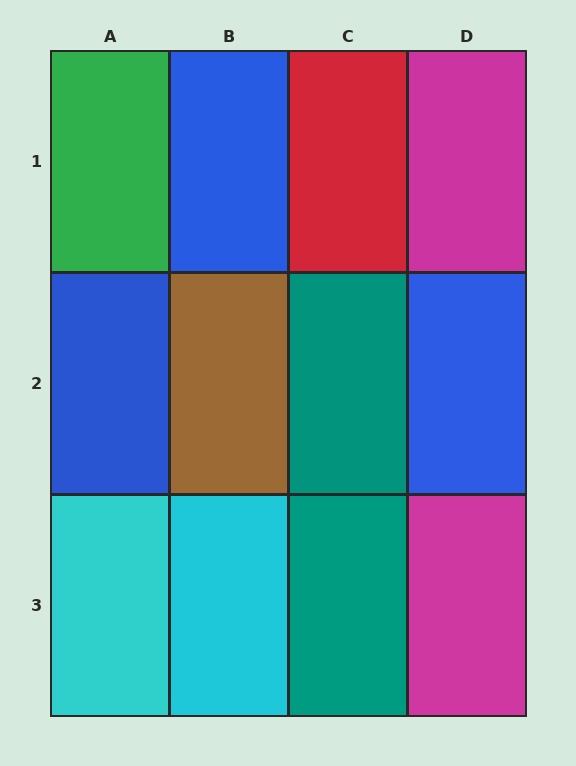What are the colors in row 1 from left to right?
Green, blue, red, magenta.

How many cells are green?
1 cell is green.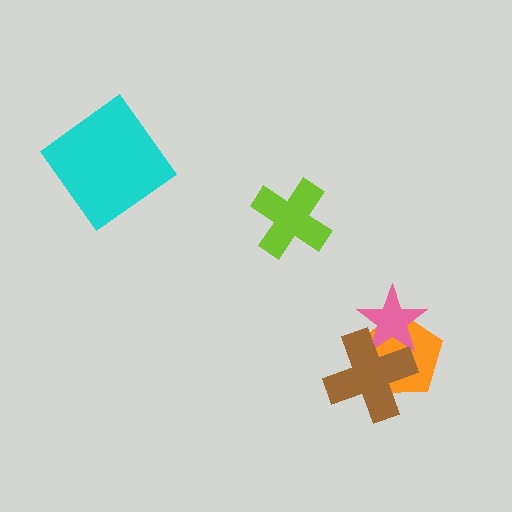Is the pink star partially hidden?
Yes, it is partially covered by another shape.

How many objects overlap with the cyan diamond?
0 objects overlap with the cyan diamond.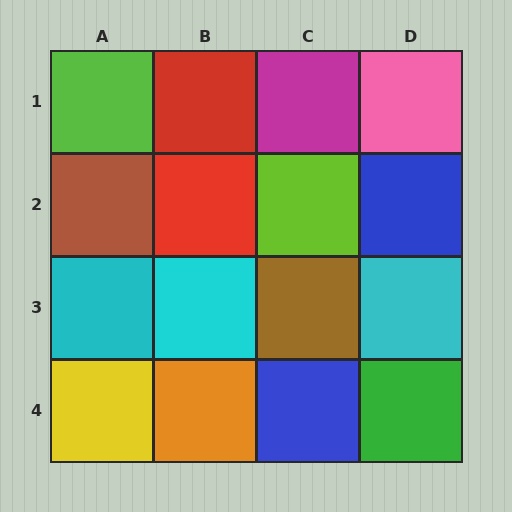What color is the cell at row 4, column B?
Orange.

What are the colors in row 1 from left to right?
Lime, red, magenta, pink.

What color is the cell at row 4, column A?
Yellow.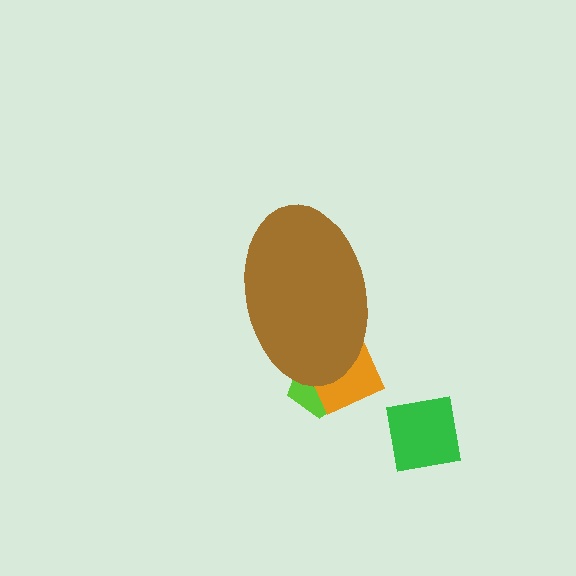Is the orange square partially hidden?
Yes, the orange square is partially hidden behind the brown ellipse.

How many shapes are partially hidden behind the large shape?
2 shapes are partially hidden.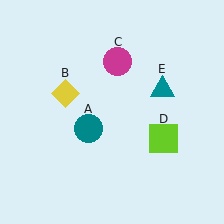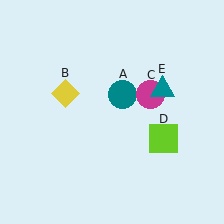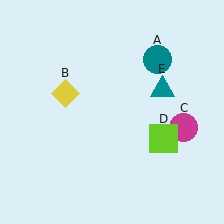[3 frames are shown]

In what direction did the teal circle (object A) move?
The teal circle (object A) moved up and to the right.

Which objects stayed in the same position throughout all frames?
Yellow diamond (object B) and lime square (object D) and teal triangle (object E) remained stationary.